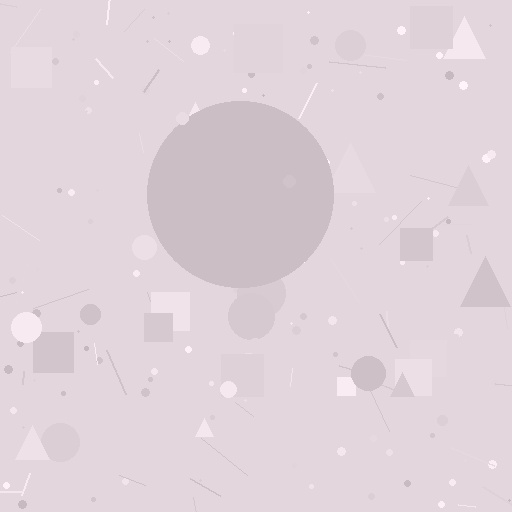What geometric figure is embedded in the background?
A circle is embedded in the background.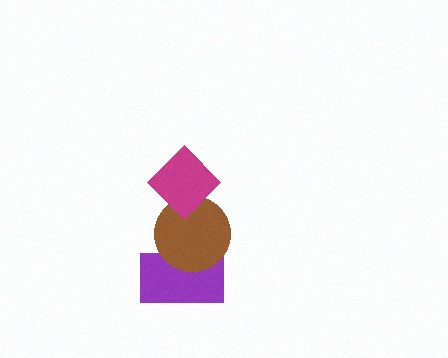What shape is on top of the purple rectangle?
The brown circle is on top of the purple rectangle.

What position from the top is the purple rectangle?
The purple rectangle is 3rd from the top.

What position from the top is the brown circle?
The brown circle is 2nd from the top.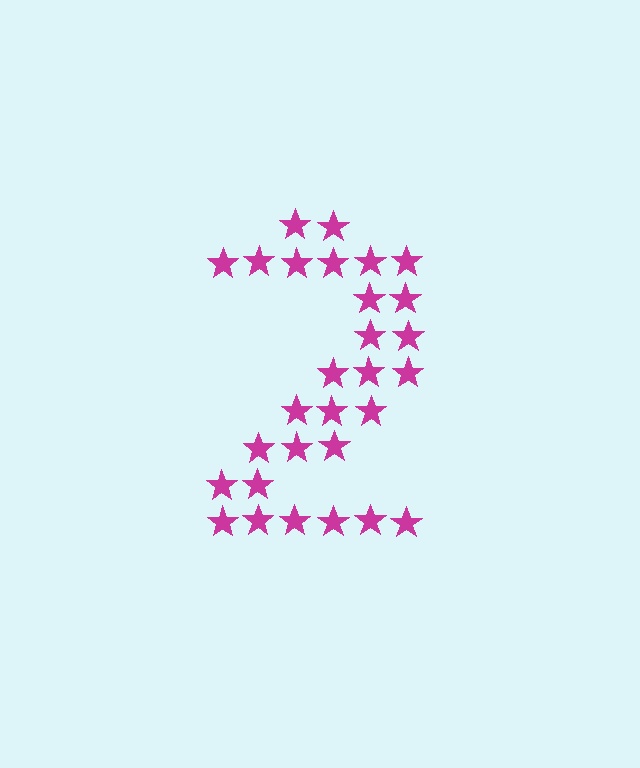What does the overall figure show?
The overall figure shows the digit 2.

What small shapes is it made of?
It is made of small stars.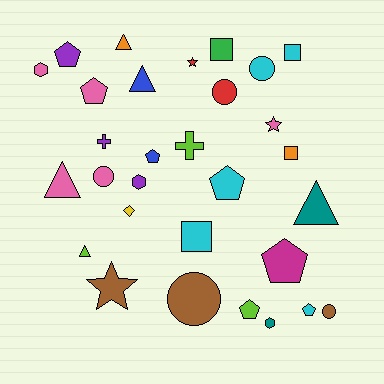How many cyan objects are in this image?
There are 5 cyan objects.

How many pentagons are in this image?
There are 7 pentagons.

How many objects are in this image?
There are 30 objects.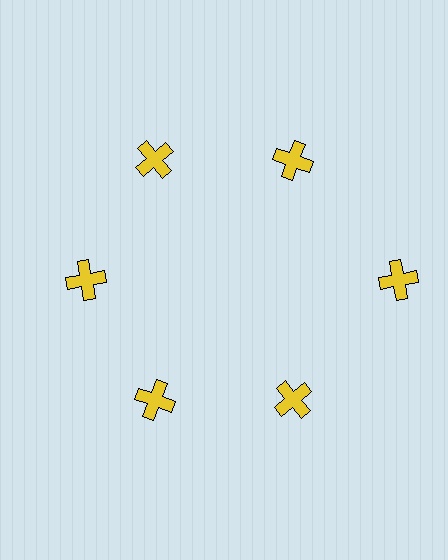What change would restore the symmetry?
The symmetry would be restored by moving it inward, back onto the ring so that all 6 crosses sit at equal angles and equal distance from the center.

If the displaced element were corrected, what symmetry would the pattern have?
It would have 6-fold rotational symmetry — the pattern would map onto itself every 60 degrees.